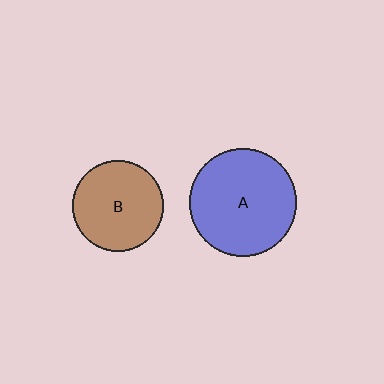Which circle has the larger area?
Circle A (blue).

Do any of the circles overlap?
No, none of the circles overlap.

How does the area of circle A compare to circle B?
Approximately 1.4 times.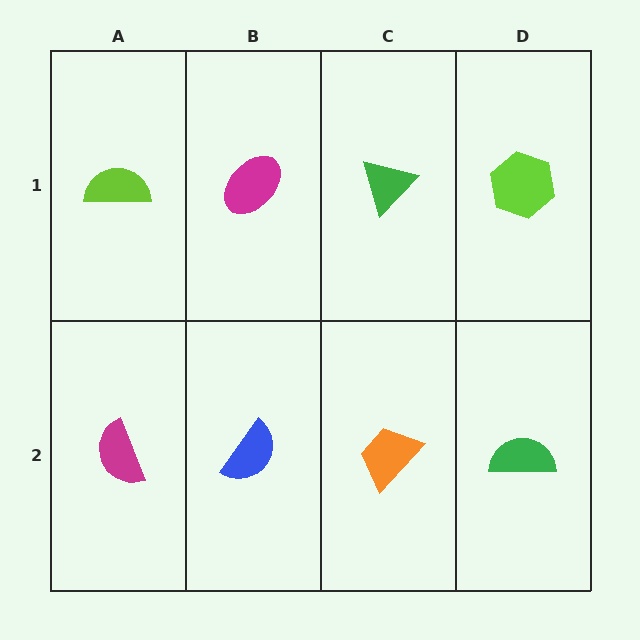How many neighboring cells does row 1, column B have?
3.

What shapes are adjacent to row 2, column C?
A green triangle (row 1, column C), a blue semicircle (row 2, column B), a green semicircle (row 2, column D).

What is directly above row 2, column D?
A lime hexagon.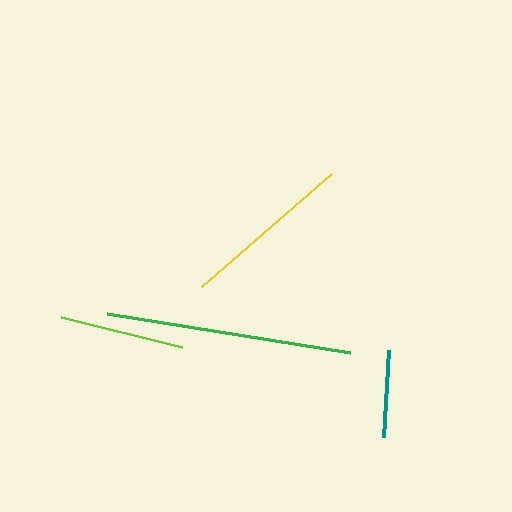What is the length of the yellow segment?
The yellow segment is approximately 172 pixels long.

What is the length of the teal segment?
The teal segment is approximately 88 pixels long.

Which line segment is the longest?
The green line is the longest at approximately 247 pixels.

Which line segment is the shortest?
The teal line is the shortest at approximately 88 pixels.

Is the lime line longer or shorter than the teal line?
The lime line is longer than the teal line.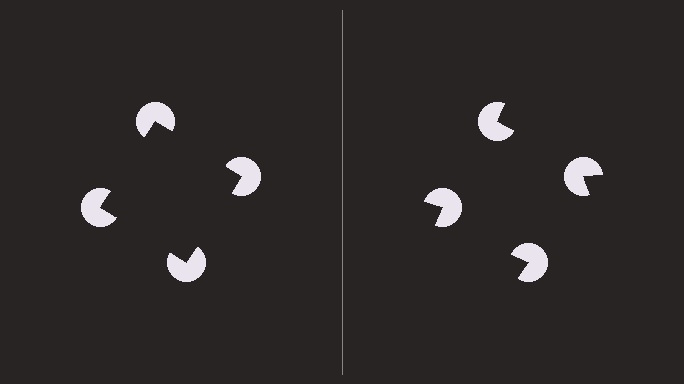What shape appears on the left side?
An illusory square.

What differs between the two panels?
The pac-man discs are positioned identically on both sides; only the wedge orientations differ. On the left they align to a square; on the right they are misaligned.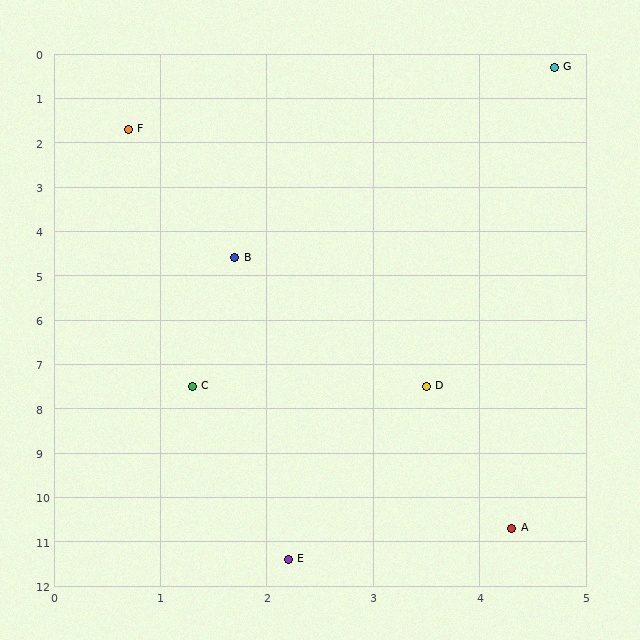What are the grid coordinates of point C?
Point C is at approximately (1.3, 7.5).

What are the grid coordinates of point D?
Point D is at approximately (3.5, 7.5).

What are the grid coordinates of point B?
Point B is at approximately (1.7, 4.6).